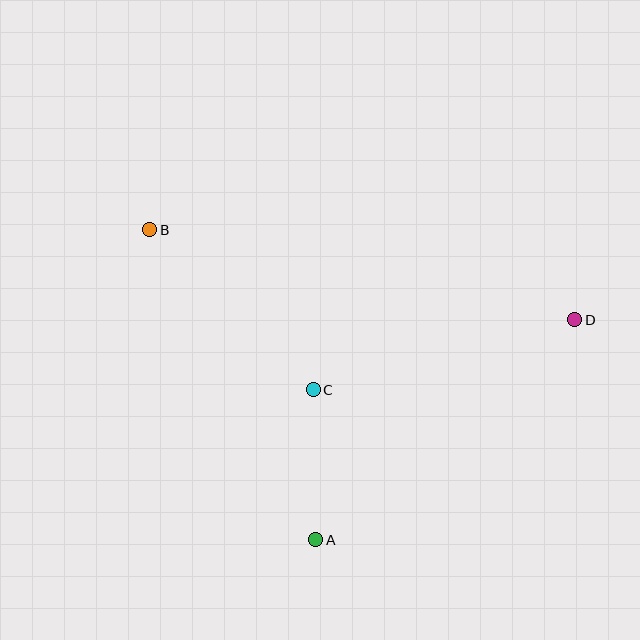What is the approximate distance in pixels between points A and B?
The distance between A and B is approximately 352 pixels.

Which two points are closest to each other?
Points A and C are closest to each other.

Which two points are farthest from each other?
Points B and D are farthest from each other.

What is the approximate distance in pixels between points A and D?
The distance between A and D is approximately 340 pixels.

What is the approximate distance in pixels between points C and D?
The distance between C and D is approximately 271 pixels.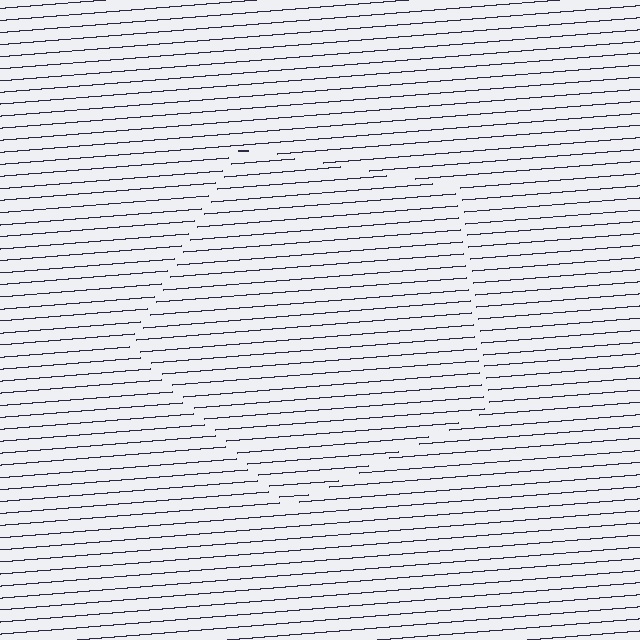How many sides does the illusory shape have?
5 sides — the line-ends trace a pentagon.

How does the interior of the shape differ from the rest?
The interior of the shape contains the same grating, shifted by half a period — the contour is defined by the phase discontinuity where line-ends from the inner and outer gratings abut.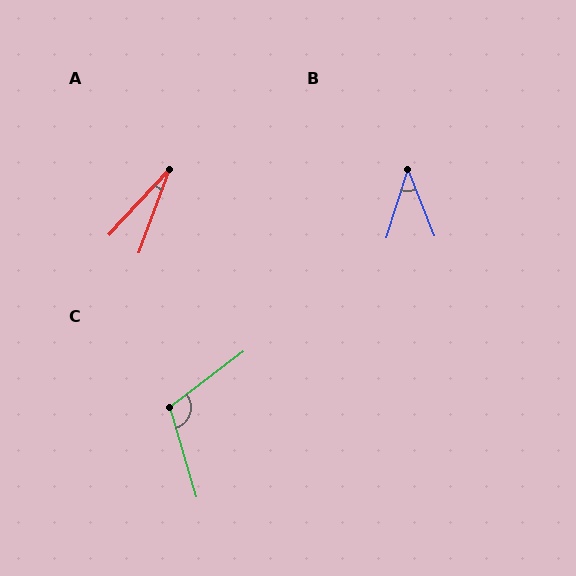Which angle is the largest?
C, at approximately 110 degrees.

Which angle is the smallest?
A, at approximately 23 degrees.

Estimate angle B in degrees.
Approximately 39 degrees.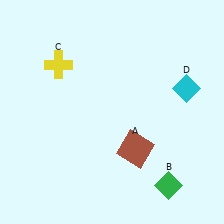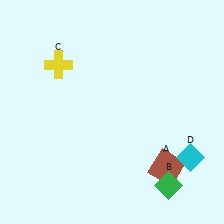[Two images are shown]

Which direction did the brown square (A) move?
The brown square (A) moved right.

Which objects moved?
The objects that moved are: the brown square (A), the cyan diamond (D).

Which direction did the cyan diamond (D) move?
The cyan diamond (D) moved down.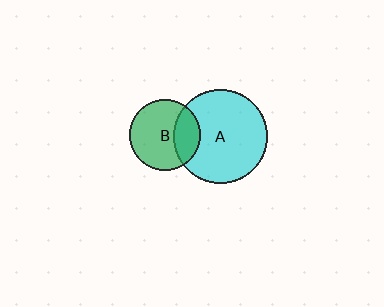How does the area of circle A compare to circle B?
Approximately 1.8 times.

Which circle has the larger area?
Circle A (cyan).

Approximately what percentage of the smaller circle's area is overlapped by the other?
Approximately 30%.